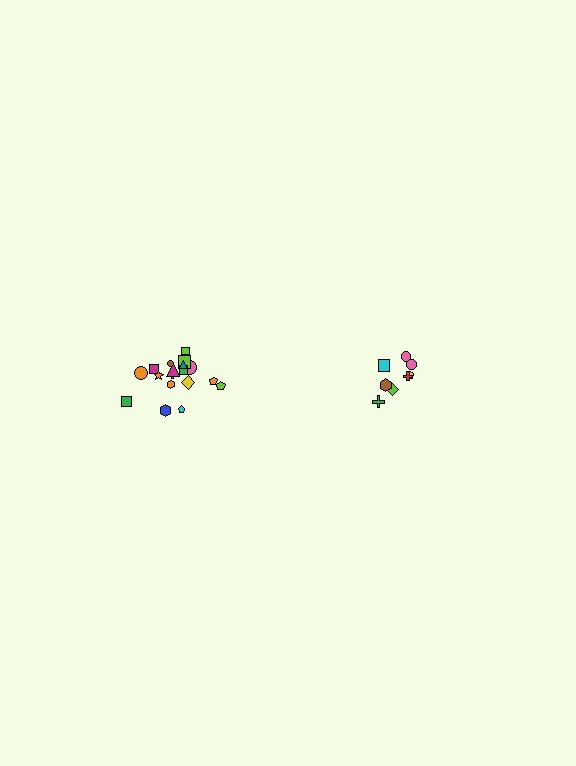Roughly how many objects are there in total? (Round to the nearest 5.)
Roughly 25 objects in total.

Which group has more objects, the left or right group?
The left group.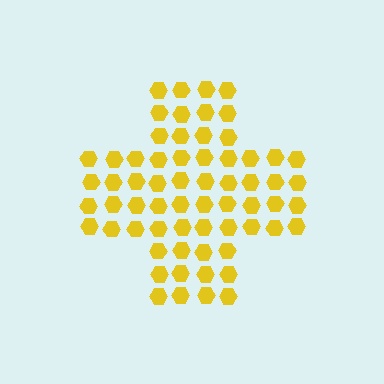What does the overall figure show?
The overall figure shows a cross.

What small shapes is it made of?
It is made of small hexagons.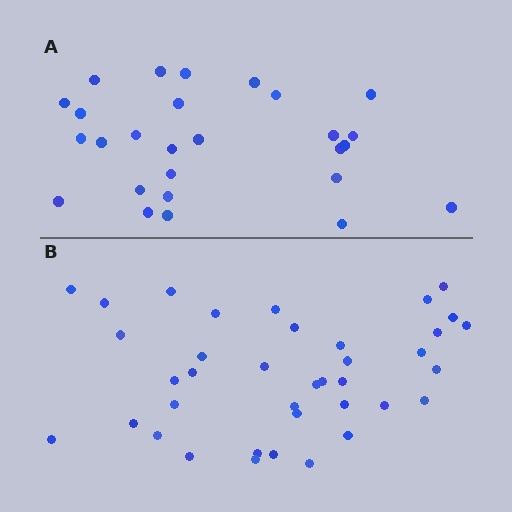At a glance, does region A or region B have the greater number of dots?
Region B (the bottom region) has more dots.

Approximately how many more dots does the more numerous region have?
Region B has roughly 12 or so more dots than region A.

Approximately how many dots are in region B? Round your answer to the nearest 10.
About 40 dots. (The exact count is 38, which rounds to 40.)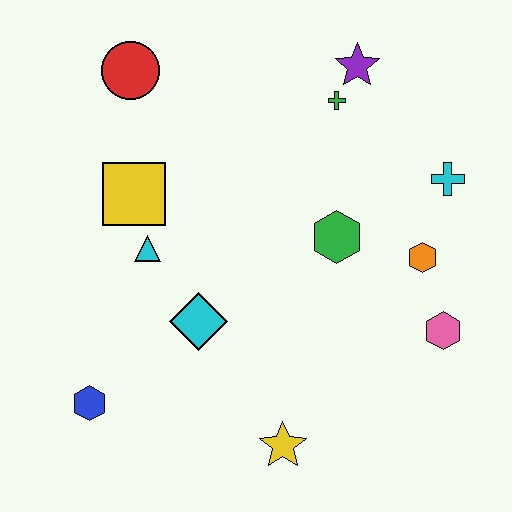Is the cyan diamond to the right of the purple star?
No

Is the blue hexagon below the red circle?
Yes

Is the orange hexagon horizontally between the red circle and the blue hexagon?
No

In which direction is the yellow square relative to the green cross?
The yellow square is to the left of the green cross.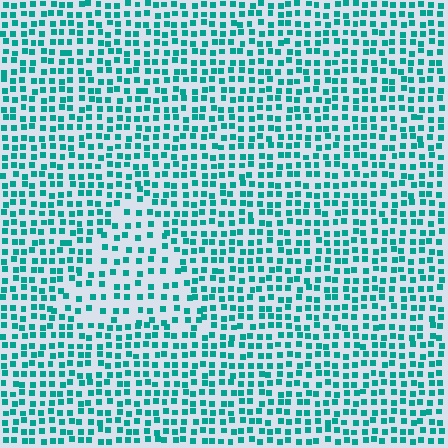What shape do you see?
I see a triangle.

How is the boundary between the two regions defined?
The boundary is defined by a change in element density (approximately 1.6x ratio). All elements are the same color, size, and shape.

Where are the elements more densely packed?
The elements are more densely packed outside the triangle boundary.